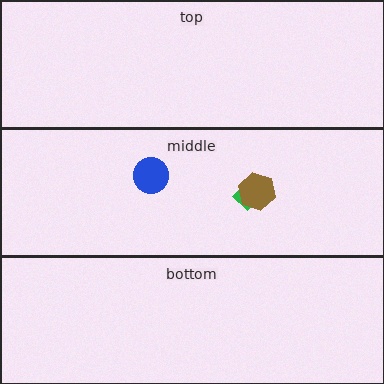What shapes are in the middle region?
The green diamond, the brown hexagon, the blue circle.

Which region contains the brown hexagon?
The middle region.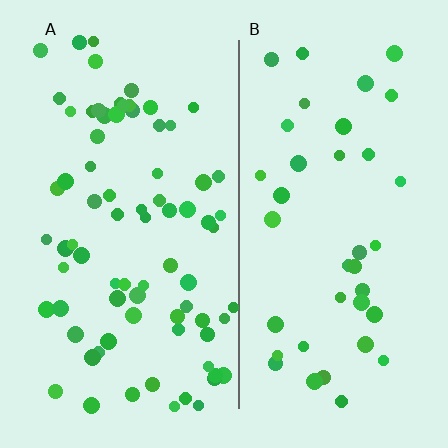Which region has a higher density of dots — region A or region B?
A (the left).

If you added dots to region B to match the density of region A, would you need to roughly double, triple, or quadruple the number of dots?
Approximately double.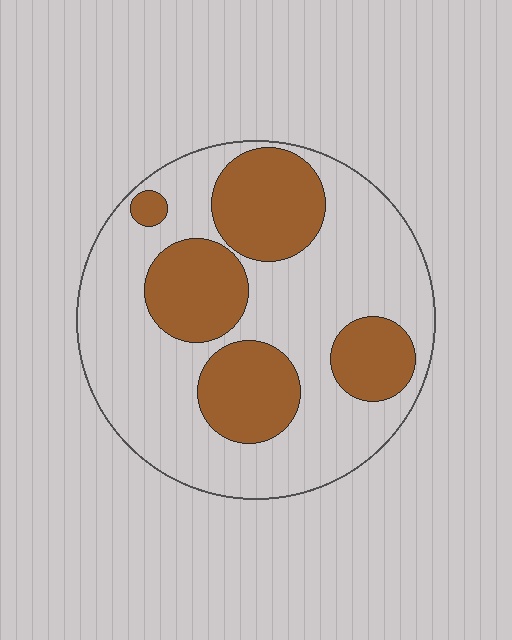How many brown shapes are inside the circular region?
5.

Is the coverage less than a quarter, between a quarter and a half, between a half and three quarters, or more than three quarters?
Between a quarter and a half.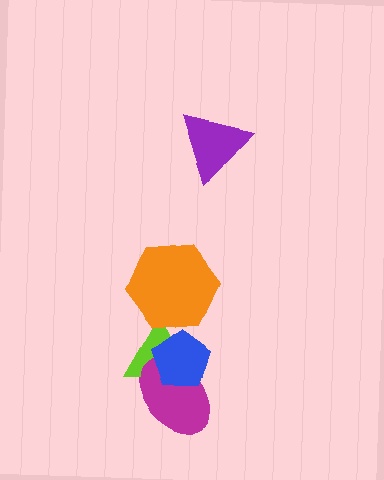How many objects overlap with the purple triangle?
0 objects overlap with the purple triangle.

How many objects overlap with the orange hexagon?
1 object overlaps with the orange hexagon.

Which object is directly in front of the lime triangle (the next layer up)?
The magenta ellipse is directly in front of the lime triangle.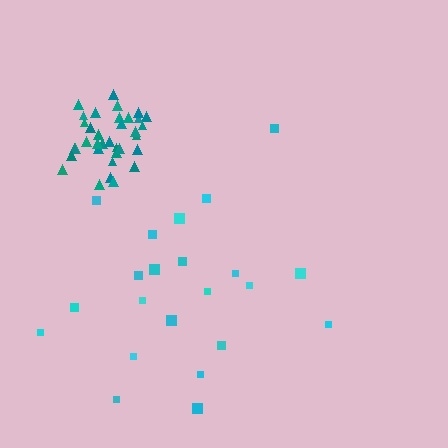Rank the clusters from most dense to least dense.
teal, cyan.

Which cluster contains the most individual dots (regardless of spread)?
Teal (35).